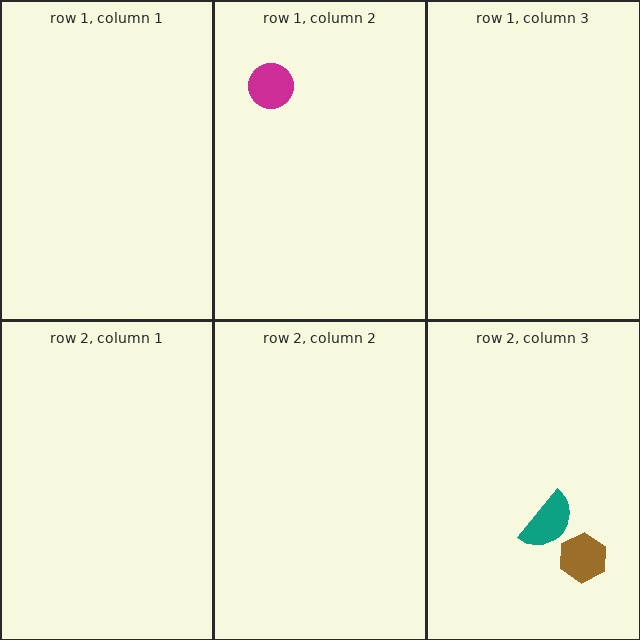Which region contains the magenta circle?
The row 1, column 2 region.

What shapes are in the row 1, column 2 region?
The magenta circle.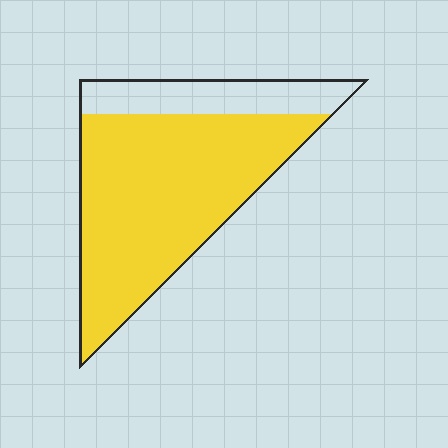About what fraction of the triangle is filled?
About three quarters (3/4).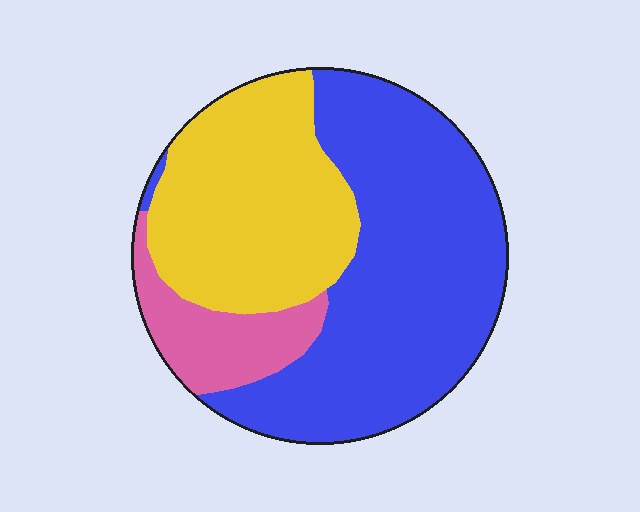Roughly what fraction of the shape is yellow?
Yellow takes up about one third (1/3) of the shape.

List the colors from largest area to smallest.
From largest to smallest: blue, yellow, pink.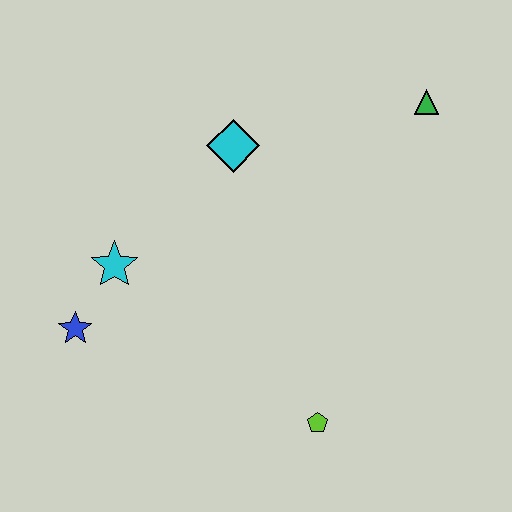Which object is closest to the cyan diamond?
The cyan star is closest to the cyan diamond.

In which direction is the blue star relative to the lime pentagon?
The blue star is to the left of the lime pentagon.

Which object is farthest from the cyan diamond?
The lime pentagon is farthest from the cyan diamond.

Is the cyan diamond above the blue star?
Yes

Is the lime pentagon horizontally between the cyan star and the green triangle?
Yes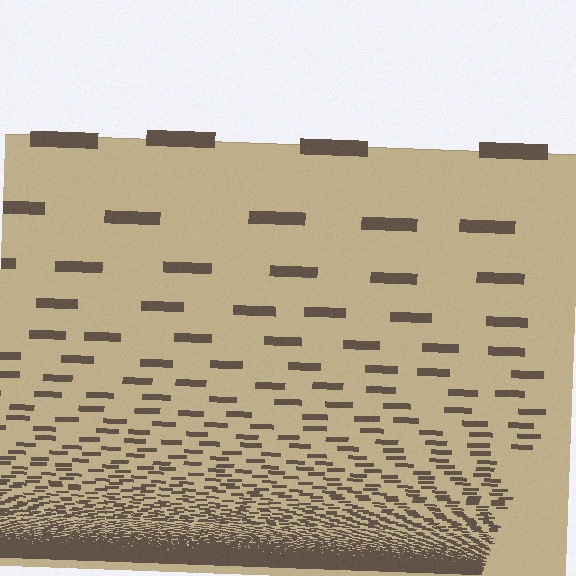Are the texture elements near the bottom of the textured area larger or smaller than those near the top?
Smaller. The gradient is inverted — elements near the bottom are smaller and denser.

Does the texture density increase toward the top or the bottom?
Density increases toward the bottom.